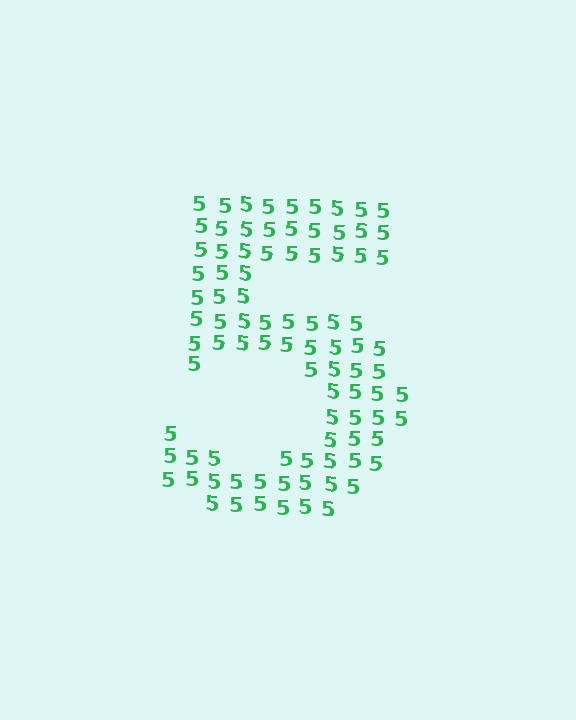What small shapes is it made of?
It is made of small digit 5's.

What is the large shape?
The large shape is the digit 5.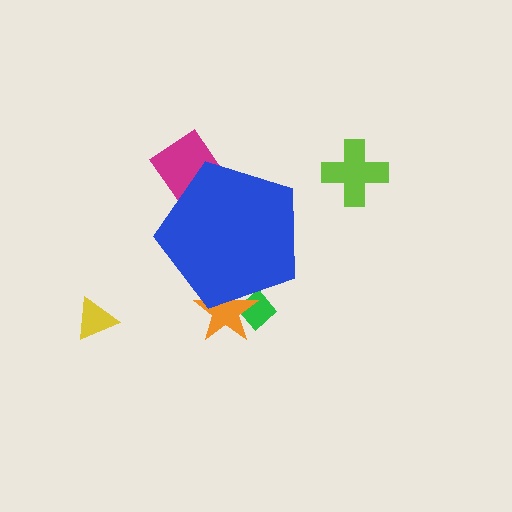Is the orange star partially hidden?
Yes, the orange star is partially hidden behind the blue pentagon.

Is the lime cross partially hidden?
No, the lime cross is fully visible.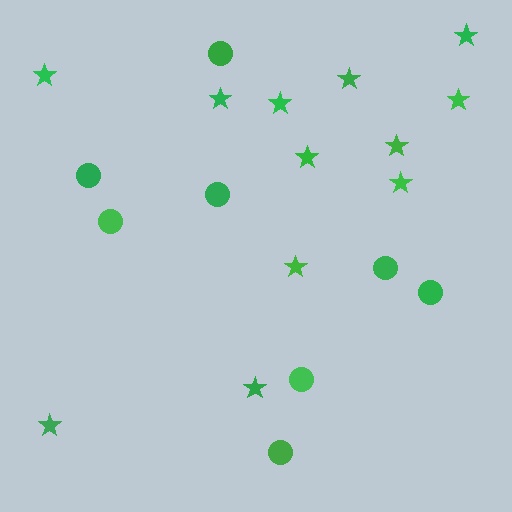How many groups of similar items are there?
There are 2 groups: one group of stars (12) and one group of circles (8).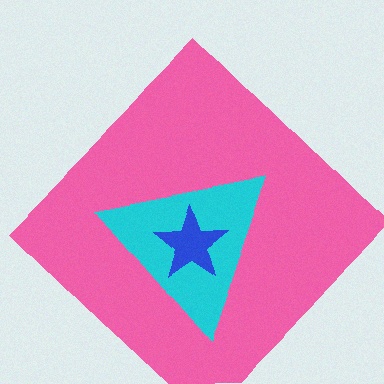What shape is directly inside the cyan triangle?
The blue star.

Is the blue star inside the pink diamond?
Yes.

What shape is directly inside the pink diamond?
The cyan triangle.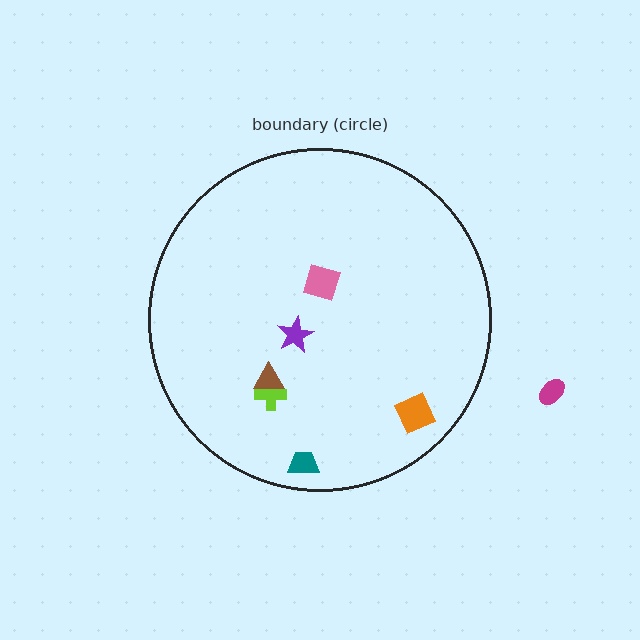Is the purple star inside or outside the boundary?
Inside.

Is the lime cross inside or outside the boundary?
Inside.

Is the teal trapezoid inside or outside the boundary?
Inside.